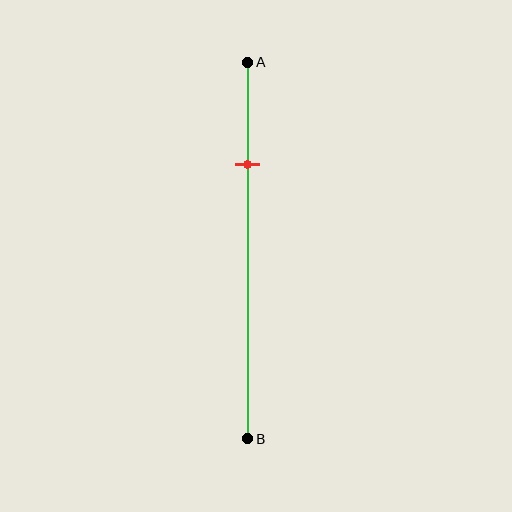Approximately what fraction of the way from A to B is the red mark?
The red mark is approximately 25% of the way from A to B.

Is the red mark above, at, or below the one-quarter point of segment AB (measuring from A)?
The red mark is approximately at the one-quarter point of segment AB.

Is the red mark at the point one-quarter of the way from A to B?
Yes, the mark is approximately at the one-quarter point.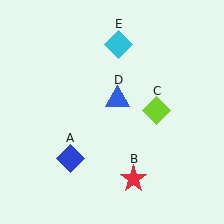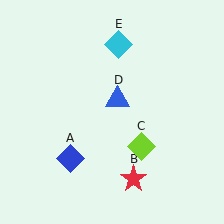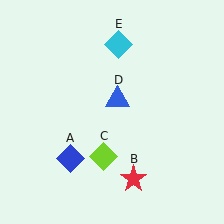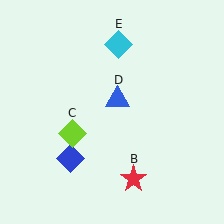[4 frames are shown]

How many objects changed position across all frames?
1 object changed position: lime diamond (object C).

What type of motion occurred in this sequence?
The lime diamond (object C) rotated clockwise around the center of the scene.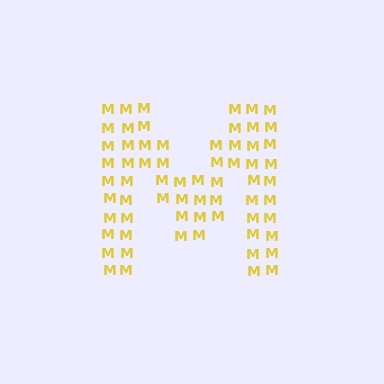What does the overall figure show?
The overall figure shows the letter M.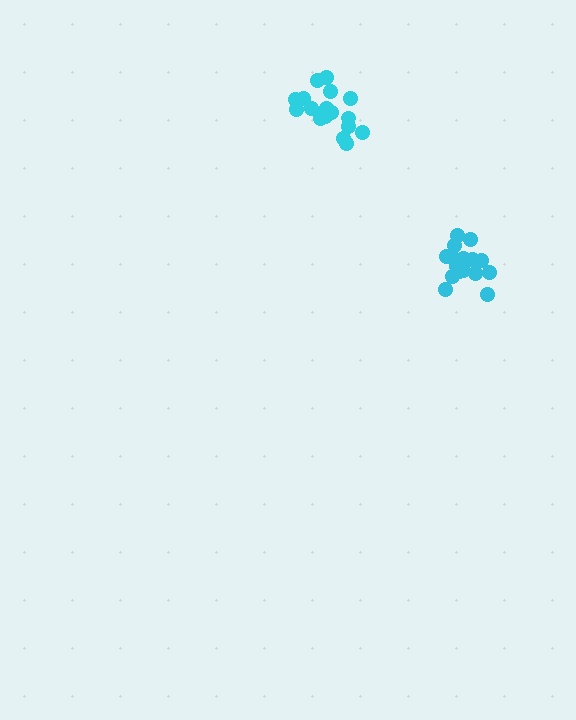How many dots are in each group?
Group 1: 16 dots, Group 2: 18 dots (34 total).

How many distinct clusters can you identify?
There are 2 distinct clusters.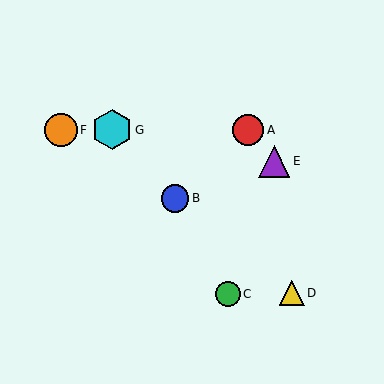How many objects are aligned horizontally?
3 objects (A, F, G) are aligned horizontally.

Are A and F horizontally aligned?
Yes, both are at y≈130.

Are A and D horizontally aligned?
No, A is at y≈130 and D is at y≈293.